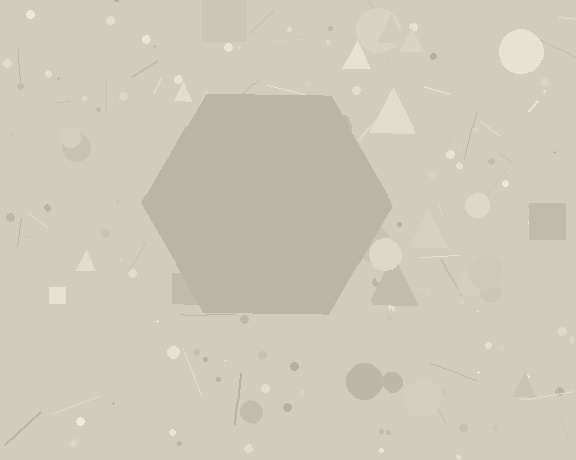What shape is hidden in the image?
A hexagon is hidden in the image.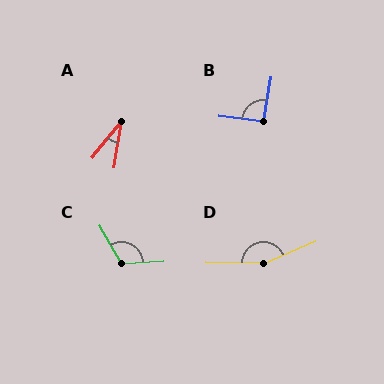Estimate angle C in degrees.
Approximately 116 degrees.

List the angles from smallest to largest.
A (30°), B (92°), C (116°), D (156°).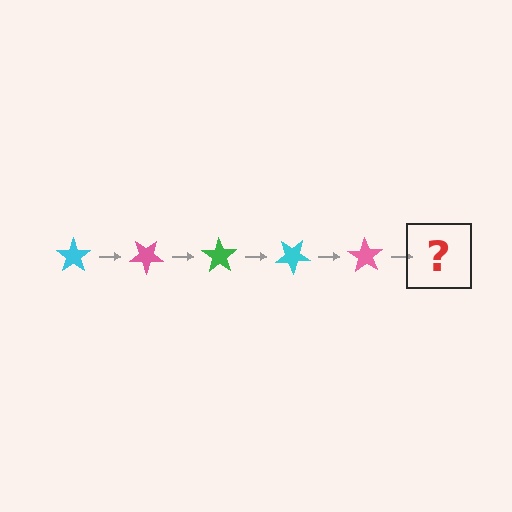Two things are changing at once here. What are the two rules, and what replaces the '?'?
The two rules are that it rotates 35 degrees each step and the color cycles through cyan, pink, and green. The '?' should be a green star, rotated 175 degrees from the start.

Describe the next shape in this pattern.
It should be a green star, rotated 175 degrees from the start.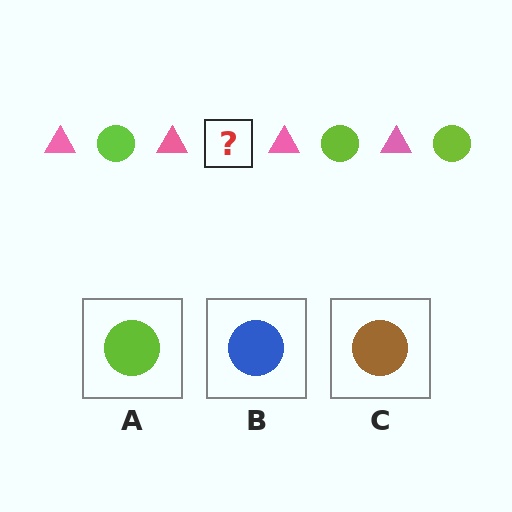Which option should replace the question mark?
Option A.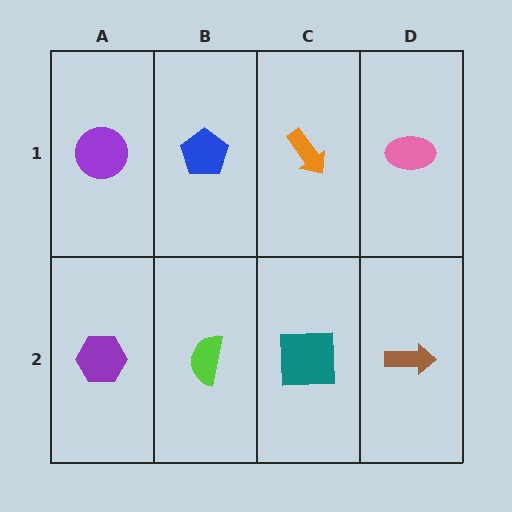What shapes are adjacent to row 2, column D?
A pink ellipse (row 1, column D), a teal square (row 2, column C).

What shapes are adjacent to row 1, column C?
A teal square (row 2, column C), a blue pentagon (row 1, column B), a pink ellipse (row 1, column D).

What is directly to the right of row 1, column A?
A blue pentagon.